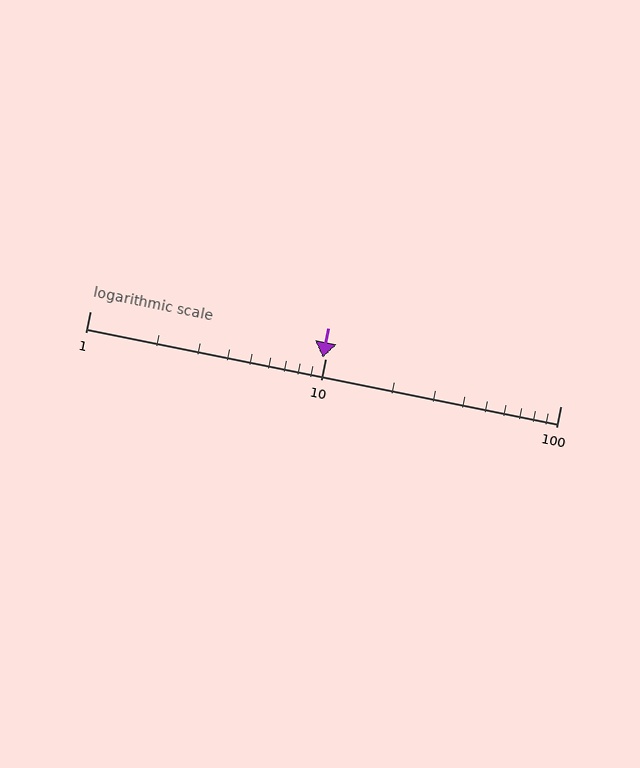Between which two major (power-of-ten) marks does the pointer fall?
The pointer is between 1 and 10.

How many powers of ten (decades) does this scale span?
The scale spans 2 decades, from 1 to 100.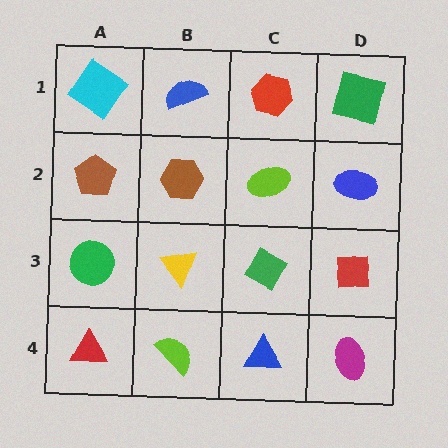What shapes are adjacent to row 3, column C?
A lime ellipse (row 2, column C), a blue triangle (row 4, column C), a yellow triangle (row 3, column B), a red square (row 3, column D).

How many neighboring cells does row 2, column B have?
4.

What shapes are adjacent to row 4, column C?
A green diamond (row 3, column C), a lime semicircle (row 4, column B), a magenta ellipse (row 4, column D).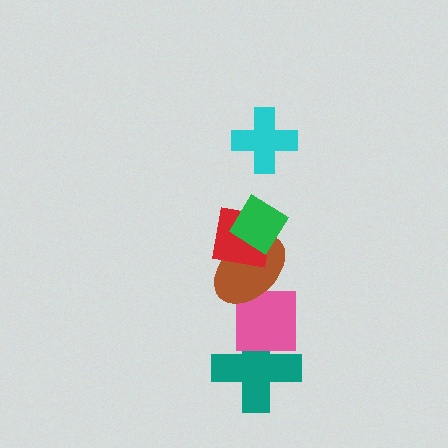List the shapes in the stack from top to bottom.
From top to bottom: the cyan cross, the green diamond, the red square, the brown ellipse, the pink square, the teal cross.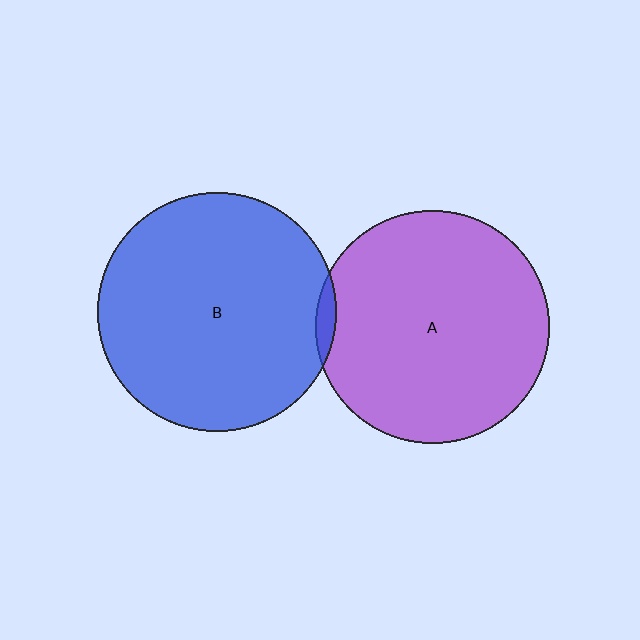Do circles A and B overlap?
Yes.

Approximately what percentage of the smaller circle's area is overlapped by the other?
Approximately 5%.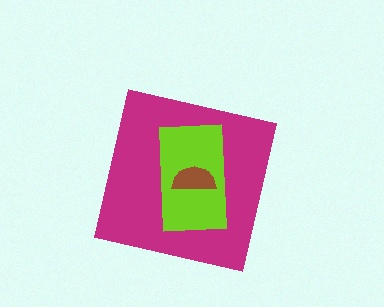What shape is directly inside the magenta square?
The lime rectangle.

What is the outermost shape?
The magenta square.